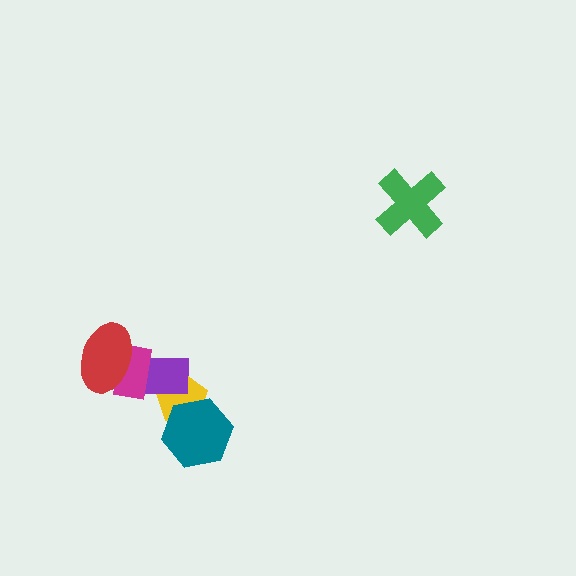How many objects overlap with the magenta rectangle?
2 objects overlap with the magenta rectangle.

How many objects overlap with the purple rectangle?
3 objects overlap with the purple rectangle.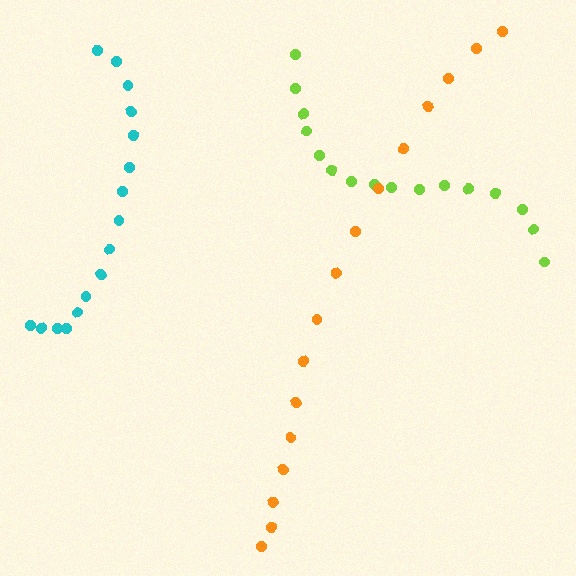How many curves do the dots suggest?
There are 3 distinct paths.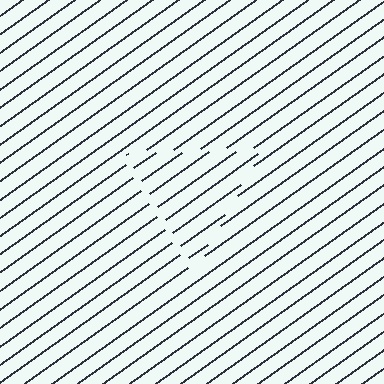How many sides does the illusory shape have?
3 sides — the line-ends trace a triangle.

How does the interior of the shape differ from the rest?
The interior of the shape contains the same grating, shifted by half a period — the contour is defined by the phase discontinuity where line-ends from the inner and outer gratings abut.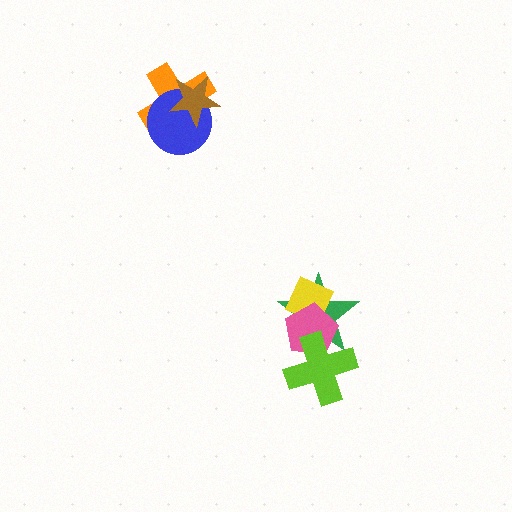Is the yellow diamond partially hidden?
Yes, it is partially covered by another shape.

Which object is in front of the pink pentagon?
The lime cross is in front of the pink pentagon.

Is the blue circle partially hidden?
Yes, it is partially covered by another shape.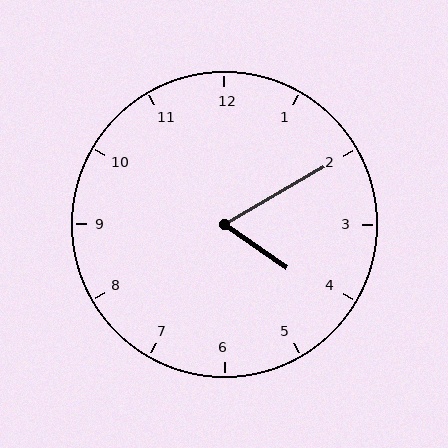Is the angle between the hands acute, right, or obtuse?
It is acute.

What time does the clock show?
4:10.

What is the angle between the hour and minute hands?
Approximately 65 degrees.